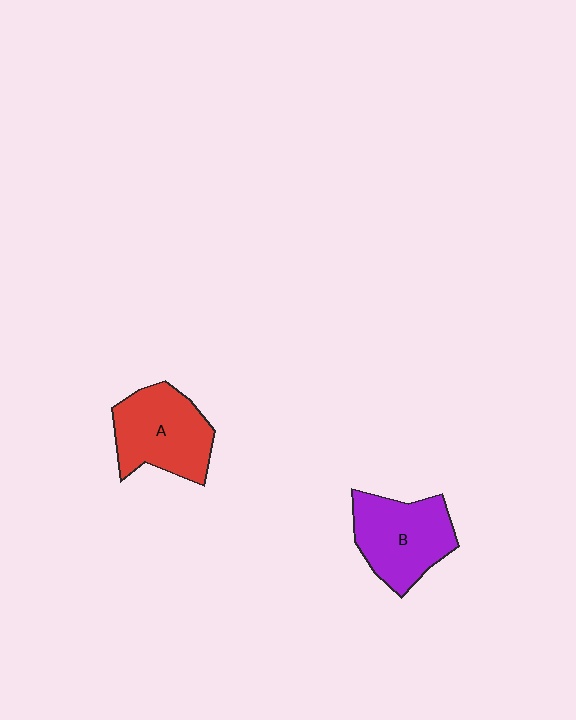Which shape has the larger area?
Shape A (red).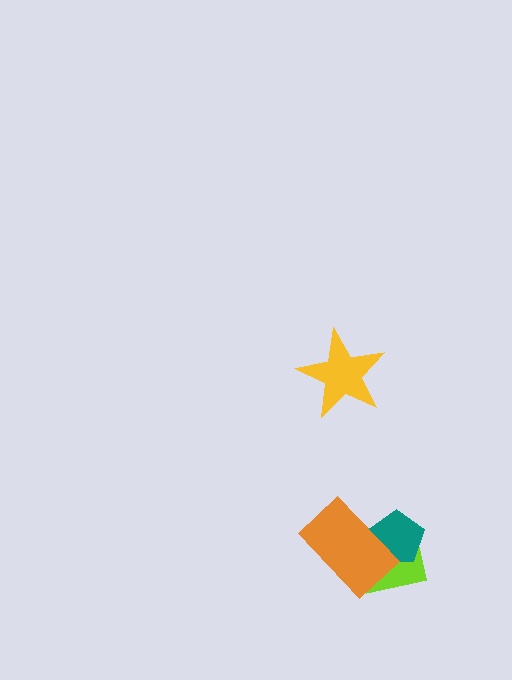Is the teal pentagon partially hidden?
Yes, it is partially covered by another shape.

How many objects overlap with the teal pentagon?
2 objects overlap with the teal pentagon.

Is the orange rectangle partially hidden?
No, no other shape covers it.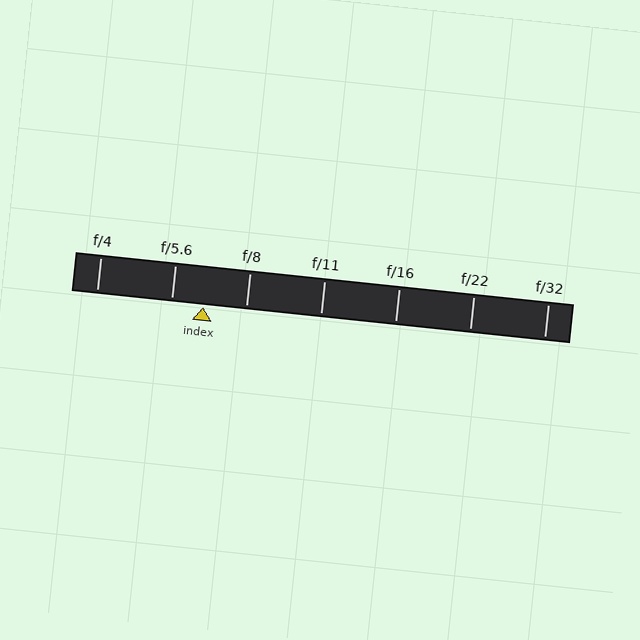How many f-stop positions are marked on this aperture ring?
There are 7 f-stop positions marked.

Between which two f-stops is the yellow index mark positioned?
The index mark is between f/5.6 and f/8.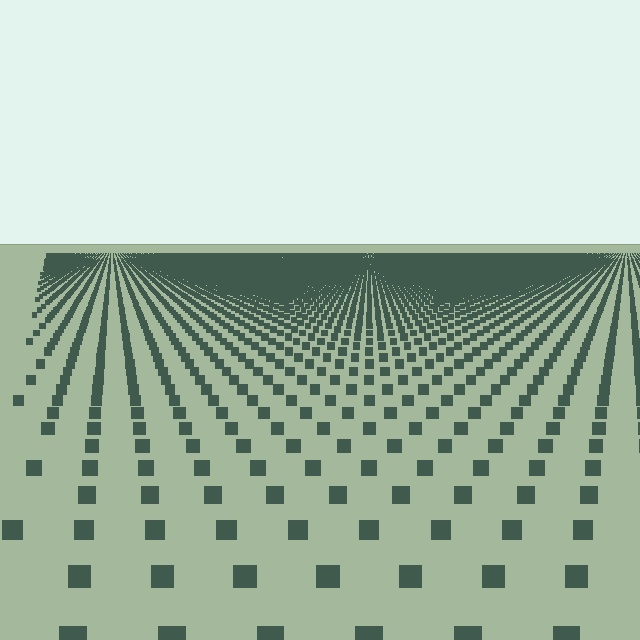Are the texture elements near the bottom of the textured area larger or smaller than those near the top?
Larger. Near the bottom, elements are closer to the viewer and appear at a bigger on-screen size.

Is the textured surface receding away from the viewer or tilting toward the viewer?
The surface is receding away from the viewer. Texture elements get smaller and denser toward the top.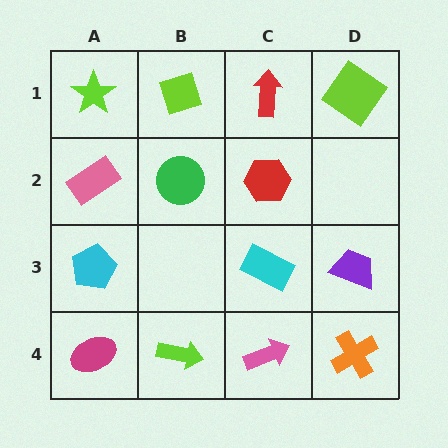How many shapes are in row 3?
3 shapes.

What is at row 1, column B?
A lime diamond.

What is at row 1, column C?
A red arrow.